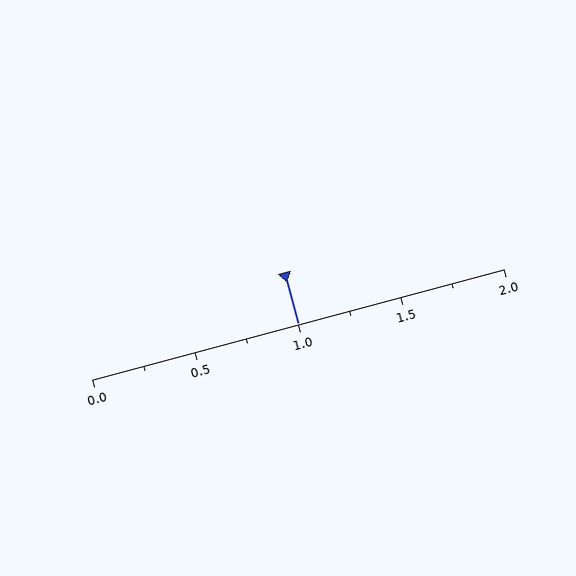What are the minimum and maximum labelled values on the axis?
The axis runs from 0.0 to 2.0.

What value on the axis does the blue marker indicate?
The marker indicates approximately 1.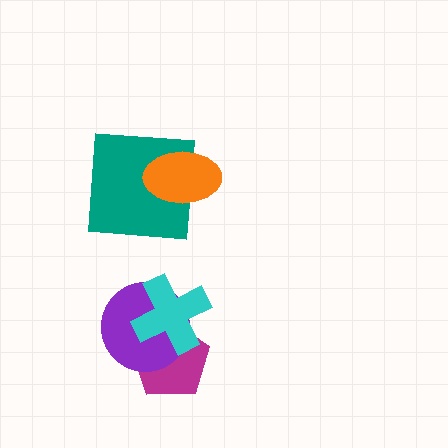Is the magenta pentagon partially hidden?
Yes, it is partially covered by another shape.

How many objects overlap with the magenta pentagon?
2 objects overlap with the magenta pentagon.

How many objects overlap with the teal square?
1 object overlaps with the teal square.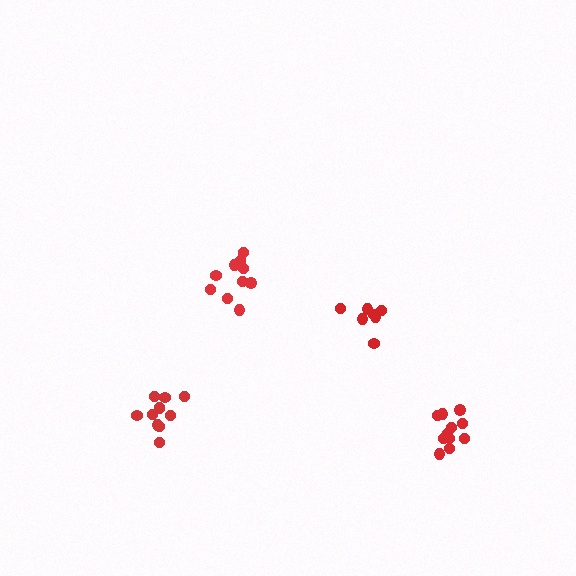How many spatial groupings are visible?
There are 4 spatial groupings.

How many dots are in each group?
Group 1: 7 dots, Group 2: 11 dots, Group 3: 10 dots, Group 4: 11 dots (39 total).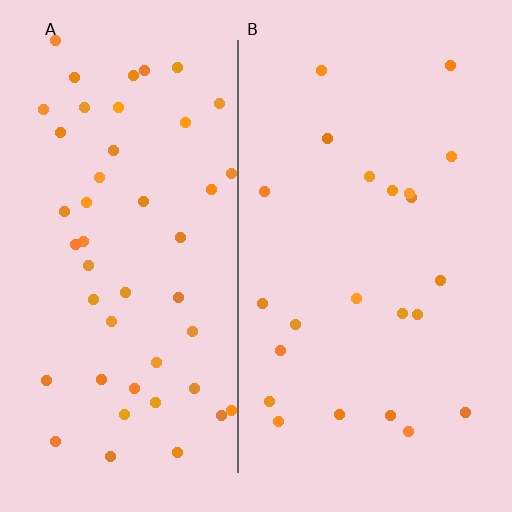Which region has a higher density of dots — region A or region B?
A (the left).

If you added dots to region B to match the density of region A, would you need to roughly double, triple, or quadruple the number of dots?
Approximately double.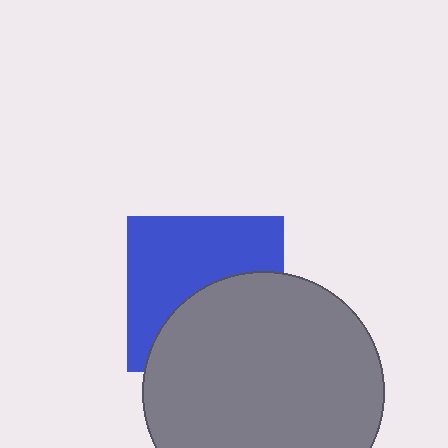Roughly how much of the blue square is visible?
About half of it is visible (roughly 55%).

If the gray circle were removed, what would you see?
You would see the complete blue square.